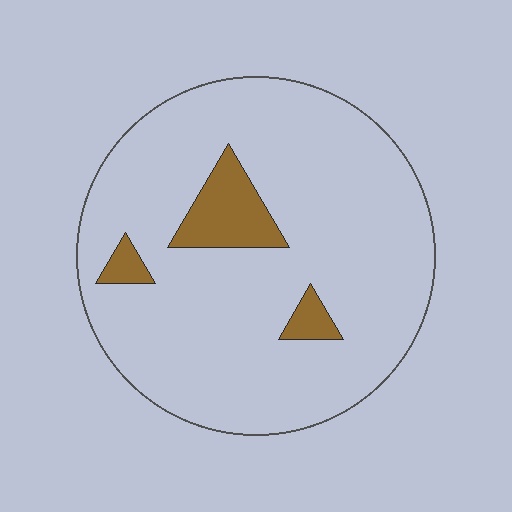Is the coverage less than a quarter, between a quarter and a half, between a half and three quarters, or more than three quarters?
Less than a quarter.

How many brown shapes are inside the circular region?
3.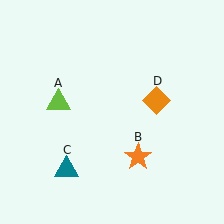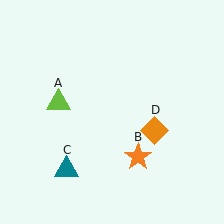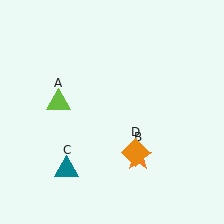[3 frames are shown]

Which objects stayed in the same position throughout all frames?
Lime triangle (object A) and orange star (object B) and teal triangle (object C) remained stationary.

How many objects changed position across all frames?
1 object changed position: orange diamond (object D).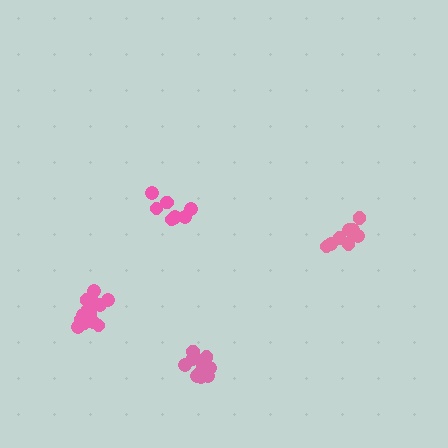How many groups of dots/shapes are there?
There are 4 groups.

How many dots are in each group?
Group 1: 13 dots, Group 2: 12 dots, Group 3: 8 dots, Group 4: 8 dots (41 total).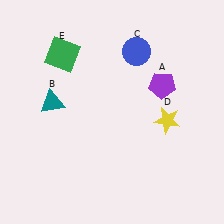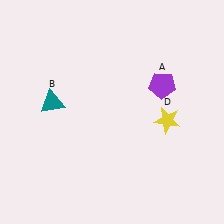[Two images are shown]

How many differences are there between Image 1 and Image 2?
There are 2 differences between the two images.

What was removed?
The blue circle (C), the green square (E) were removed in Image 2.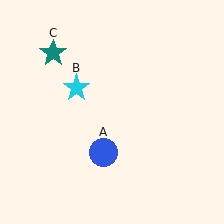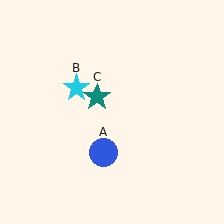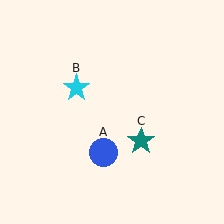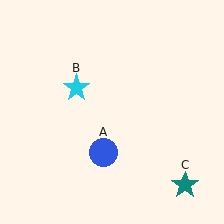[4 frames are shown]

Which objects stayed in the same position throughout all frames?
Blue circle (object A) and cyan star (object B) remained stationary.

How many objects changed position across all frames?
1 object changed position: teal star (object C).